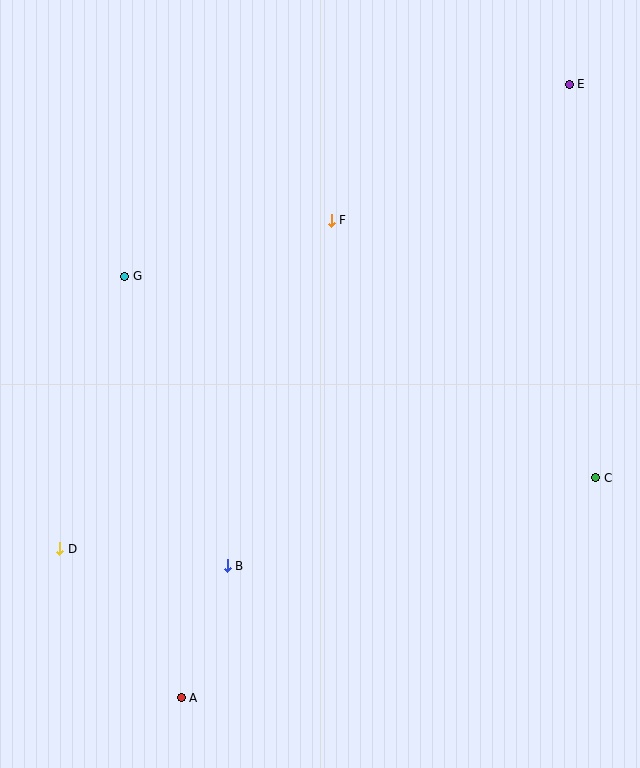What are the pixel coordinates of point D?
Point D is at (60, 549).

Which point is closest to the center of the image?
Point F at (331, 220) is closest to the center.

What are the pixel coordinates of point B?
Point B is at (227, 566).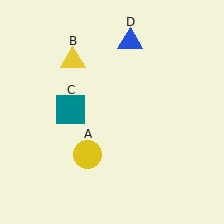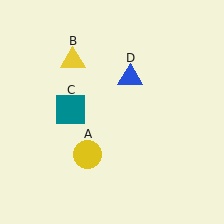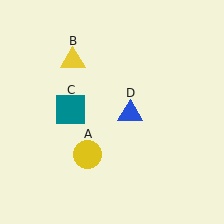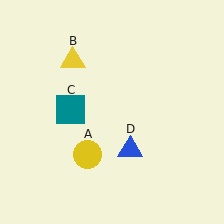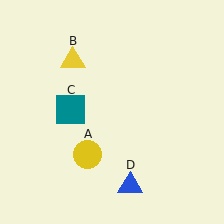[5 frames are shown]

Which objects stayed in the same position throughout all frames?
Yellow circle (object A) and yellow triangle (object B) and teal square (object C) remained stationary.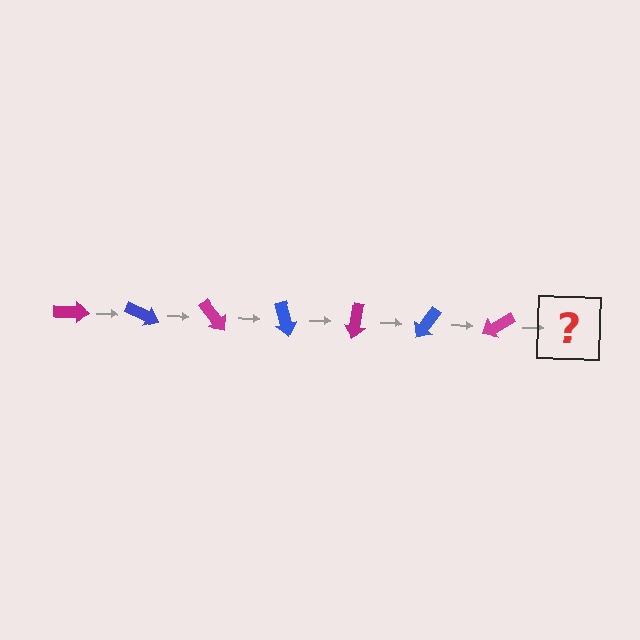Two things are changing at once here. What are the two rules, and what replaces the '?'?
The two rules are that it rotates 25 degrees each step and the color cycles through magenta and blue. The '?' should be a blue arrow, rotated 175 degrees from the start.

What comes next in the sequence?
The next element should be a blue arrow, rotated 175 degrees from the start.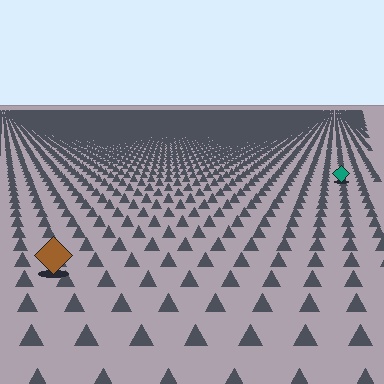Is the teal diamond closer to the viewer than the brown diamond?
No. The brown diamond is closer — you can tell from the texture gradient: the ground texture is coarser near it.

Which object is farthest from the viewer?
The teal diamond is farthest from the viewer. It appears smaller and the ground texture around it is denser.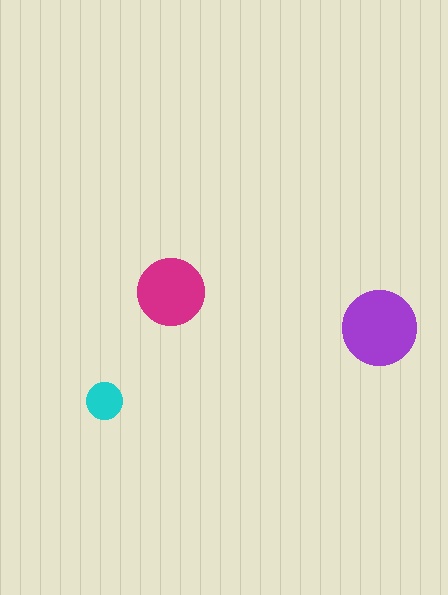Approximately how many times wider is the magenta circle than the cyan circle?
About 2 times wider.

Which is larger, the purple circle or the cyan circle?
The purple one.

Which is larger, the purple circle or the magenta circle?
The purple one.